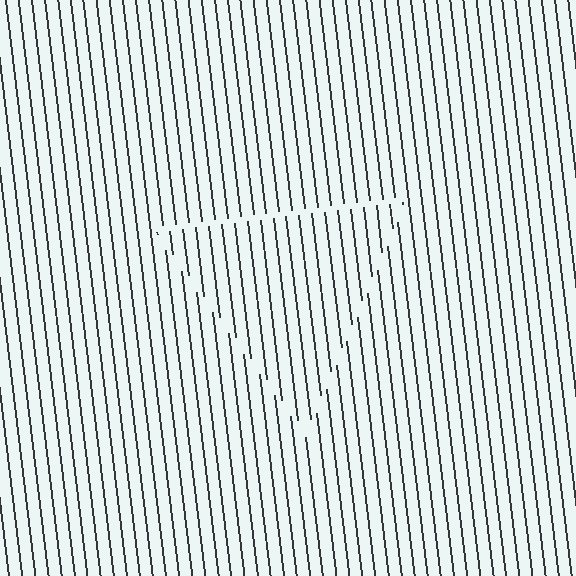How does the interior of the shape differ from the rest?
The interior of the shape contains the same grating, shifted by half a period — the contour is defined by the phase discontinuity where line-ends from the inner and outer gratings abut.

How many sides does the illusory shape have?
3 sides — the line-ends trace a triangle.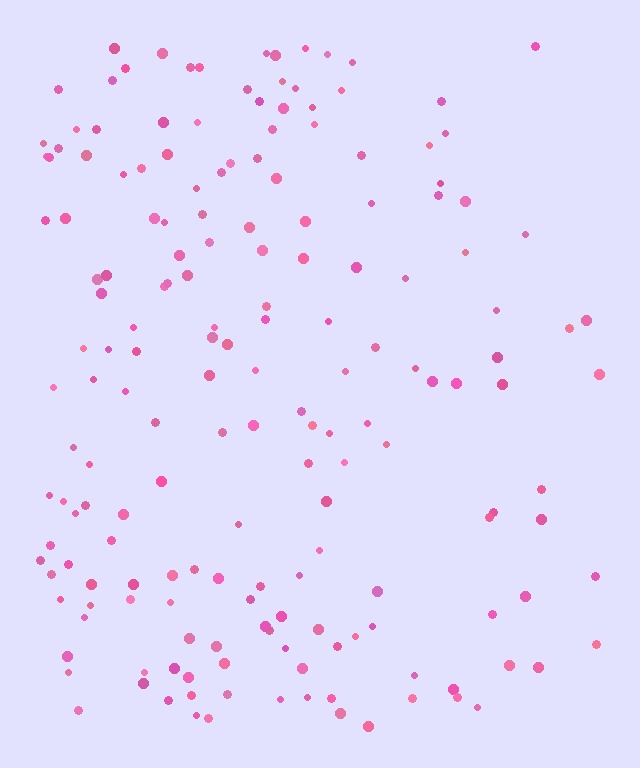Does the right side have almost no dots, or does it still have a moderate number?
Still a moderate number, just noticeably fewer than the left.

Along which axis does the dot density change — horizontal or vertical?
Horizontal.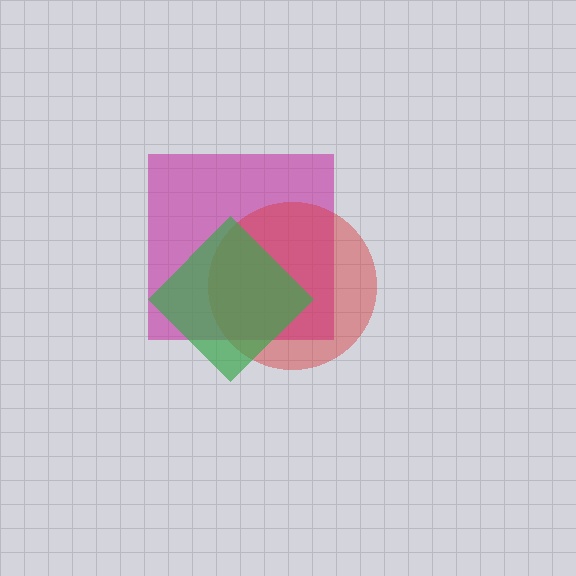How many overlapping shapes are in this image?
There are 3 overlapping shapes in the image.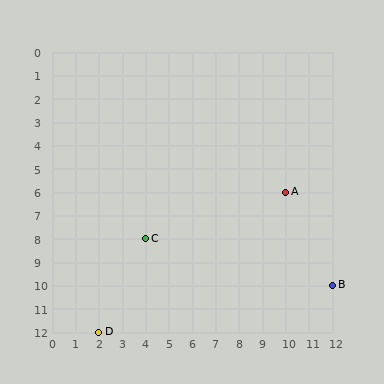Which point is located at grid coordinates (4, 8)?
Point C is at (4, 8).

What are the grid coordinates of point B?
Point B is at grid coordinates (12, 10).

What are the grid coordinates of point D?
Point D is at grid coordinates (2, 12).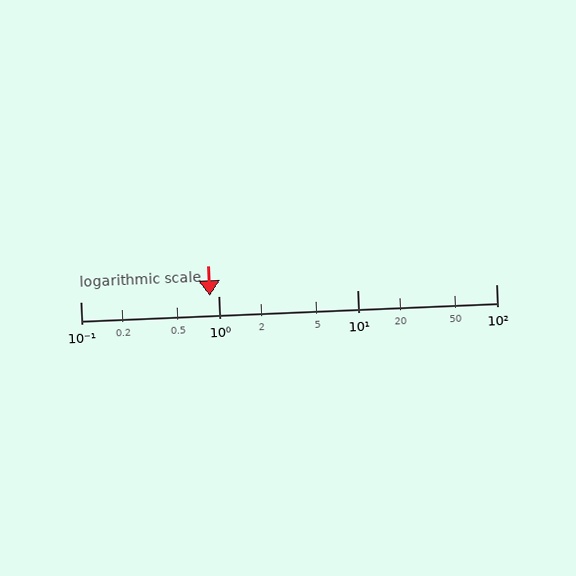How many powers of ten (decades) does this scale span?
The scale spans 3 decades, from 0.1 to 100.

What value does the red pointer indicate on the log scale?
The pointer indicates approximately 0.86.